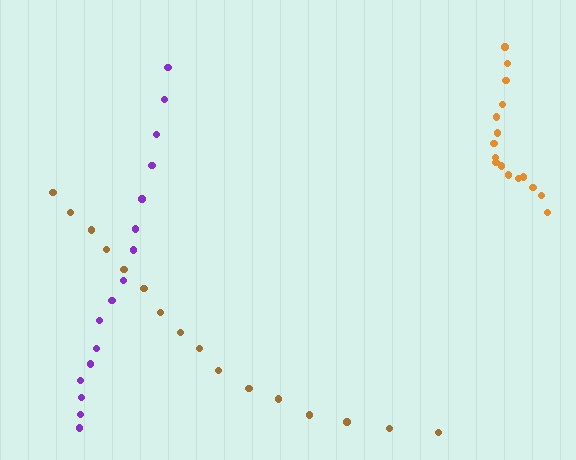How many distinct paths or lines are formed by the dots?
There are 3 distinct paths.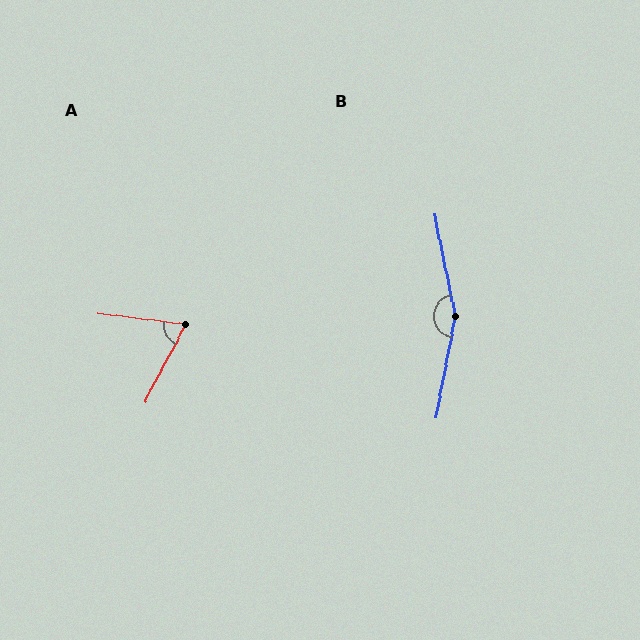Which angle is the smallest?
A, at approximately 69 degrees.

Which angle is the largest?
B, at approximately 158 degrees.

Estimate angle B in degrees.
Approximately 158 degrees.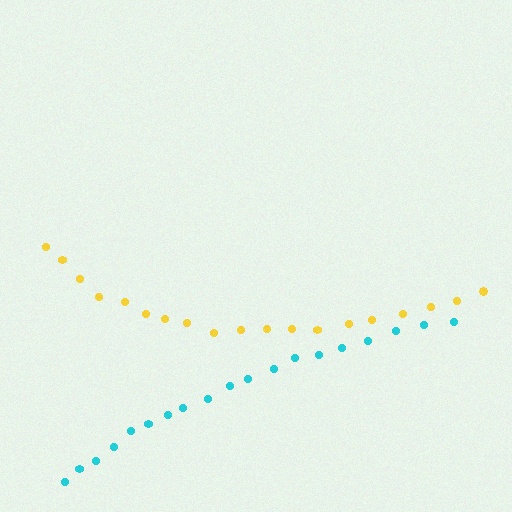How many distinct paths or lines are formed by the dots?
There are 2 distinct paths.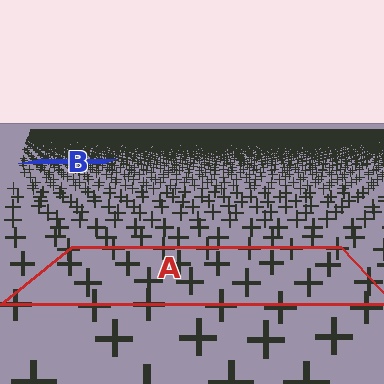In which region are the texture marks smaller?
The texture marks are smaller in region B, because it is farther away.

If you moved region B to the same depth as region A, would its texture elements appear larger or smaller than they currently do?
They would appear larger. At a closer depth, the same texture elements are projected at a bigger on-screen size.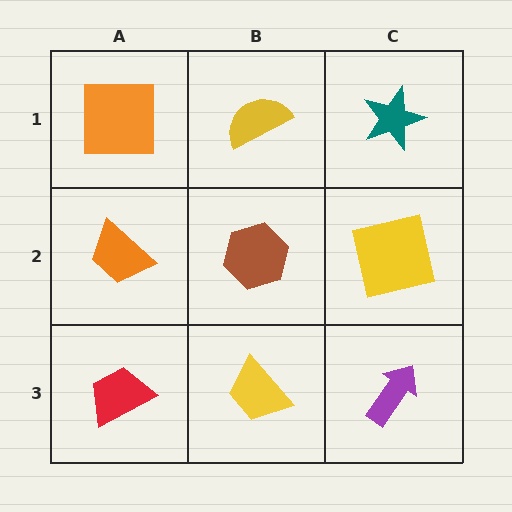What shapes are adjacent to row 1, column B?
A brown hexagon (row 2, column B), an orange square (row 1, column A), a teal star (row 1, column C).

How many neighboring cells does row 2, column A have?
3.